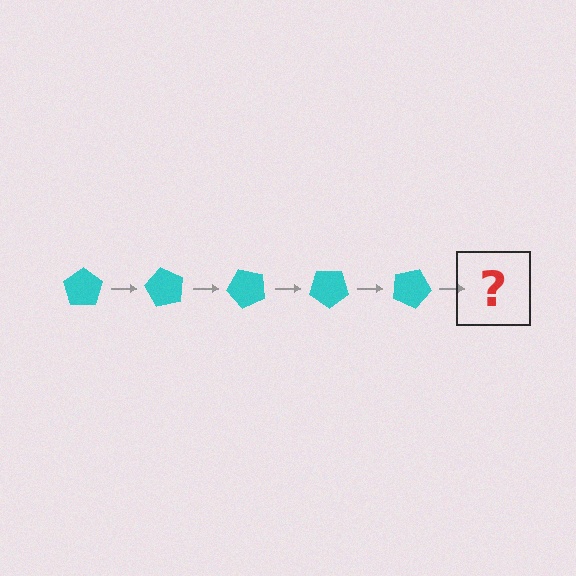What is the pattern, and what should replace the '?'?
The pattern is that the pentagon rotates 60 degrees each step. The '?' should be a cyan pentagon rotated 300 degrees.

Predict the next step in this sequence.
The next step is a cyan pentagon rotated 300 degrees.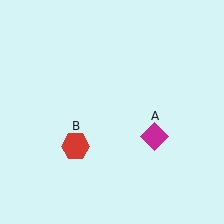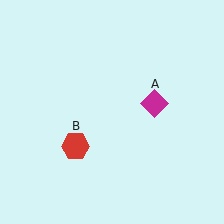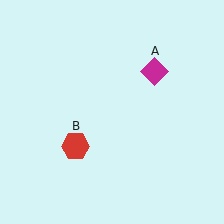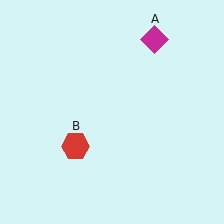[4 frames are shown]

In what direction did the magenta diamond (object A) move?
The magenta diamond (object A) moved up.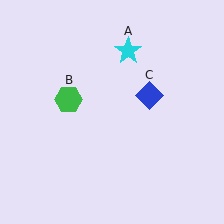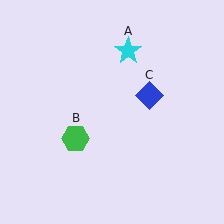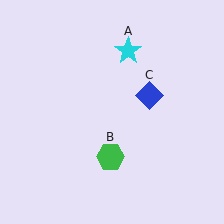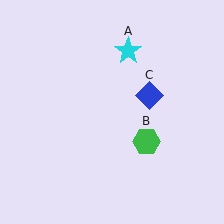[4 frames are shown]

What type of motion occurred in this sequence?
The green hexagon (object B) rotated counterclockwise around the center of the scene.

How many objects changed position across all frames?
1 object changed position: green hexagon (object B).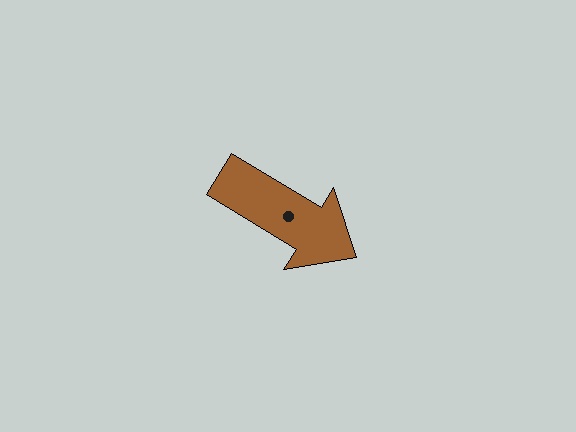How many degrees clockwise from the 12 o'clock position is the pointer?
Approximately 121 degrees.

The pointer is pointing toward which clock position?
Roughly 4 o'clock.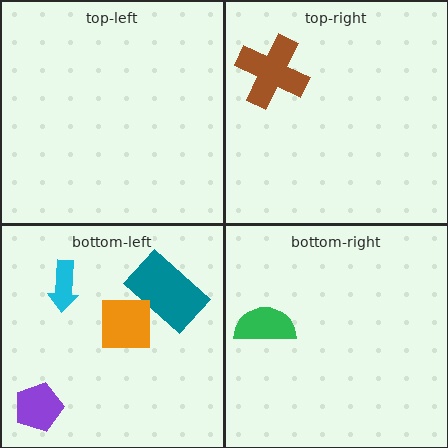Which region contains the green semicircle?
The bottom-right region.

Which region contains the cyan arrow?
The bottom-left region.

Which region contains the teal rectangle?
The bottom-left region.